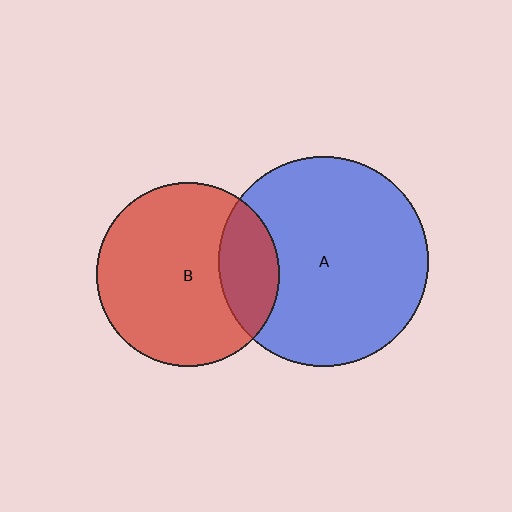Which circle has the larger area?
Circle A (blue).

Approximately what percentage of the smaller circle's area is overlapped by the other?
Approximately 20%.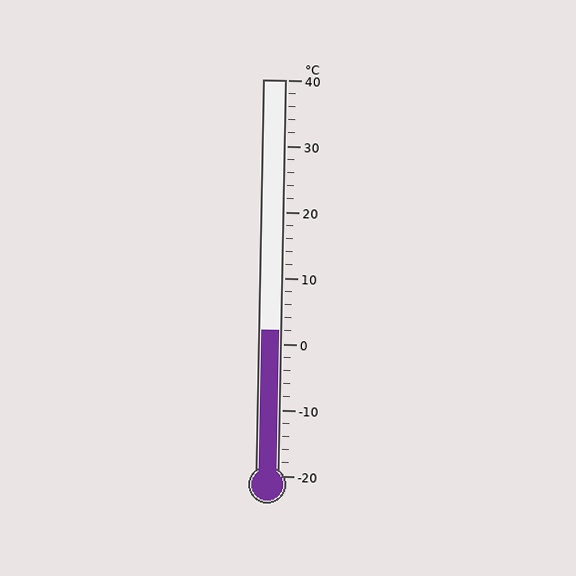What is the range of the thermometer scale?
The thermometer scale ranges from -20°C to 40°C.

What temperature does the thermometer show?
The thermometer shows approximately 2°C.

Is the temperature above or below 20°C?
The temperature is below 20°C.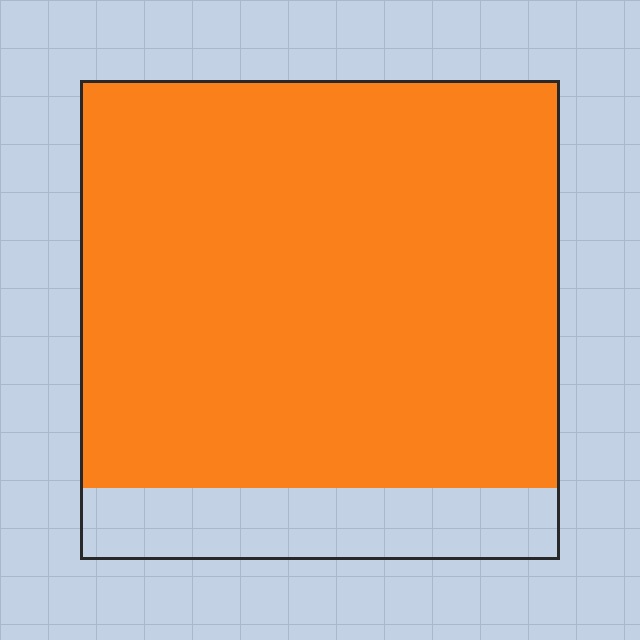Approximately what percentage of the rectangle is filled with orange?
Approximately 85%.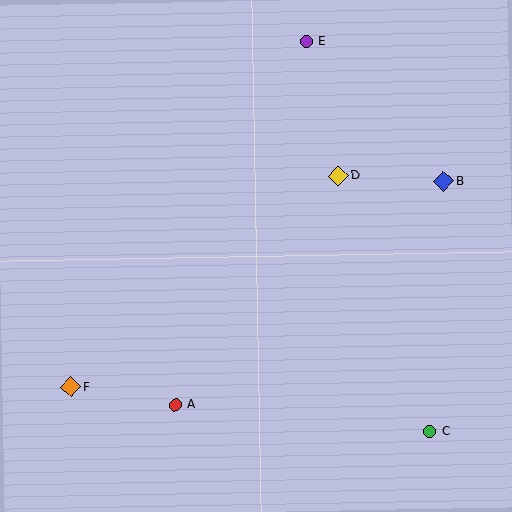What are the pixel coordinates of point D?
Point D is at (338, 176).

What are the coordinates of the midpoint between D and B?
The midpoint between D and B is at (391, 179).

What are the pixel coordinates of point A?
Point A is at (175, 405).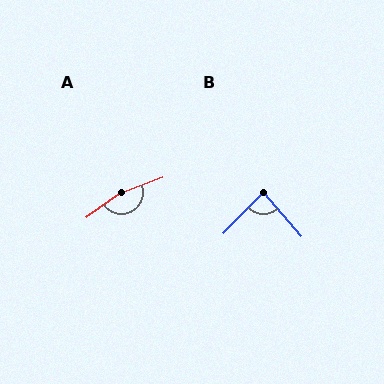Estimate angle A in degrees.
Approximately 165 degrees.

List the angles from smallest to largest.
B (85°), A (165°).